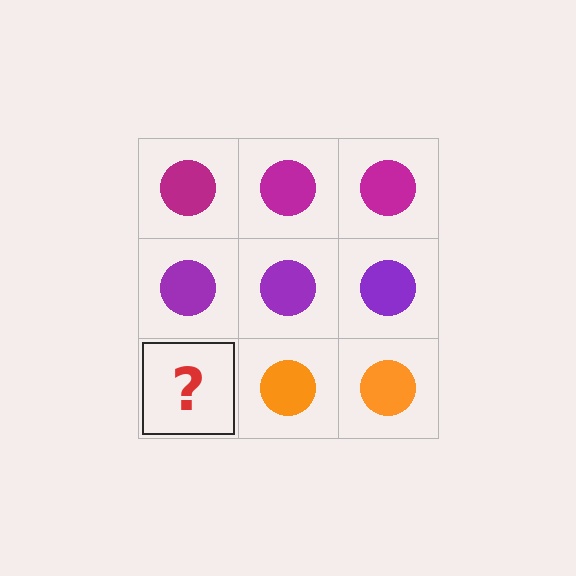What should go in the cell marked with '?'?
The missing cell should contain an orange circle.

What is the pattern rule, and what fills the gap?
The rule is that each row has a consistent color. The gap should be filled with an orange circle.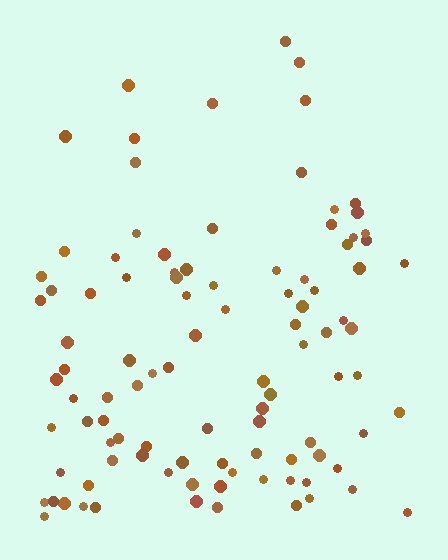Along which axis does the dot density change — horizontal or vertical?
Vertical.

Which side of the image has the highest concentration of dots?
The bottom.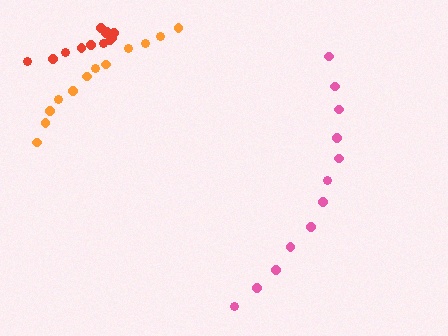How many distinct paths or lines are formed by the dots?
There are 3 distinct paths.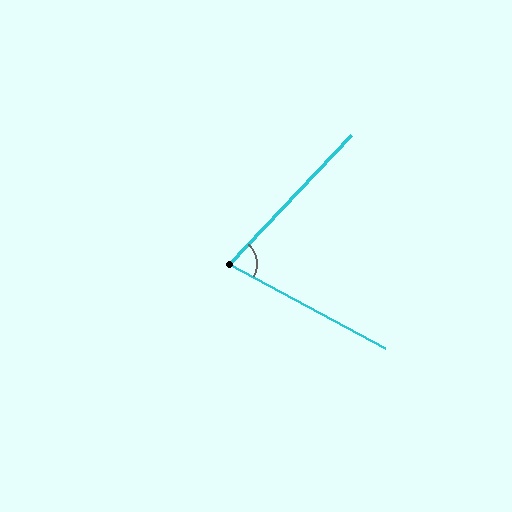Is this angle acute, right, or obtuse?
It is acute.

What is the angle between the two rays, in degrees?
Approximately 75 degrees.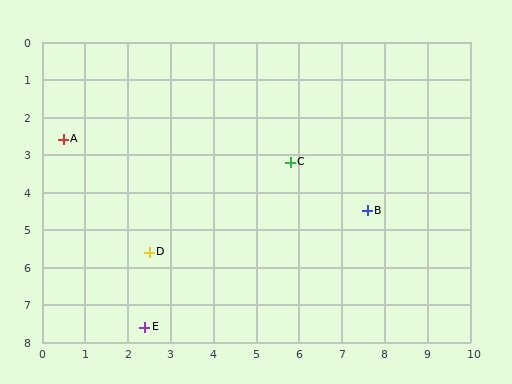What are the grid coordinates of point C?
Point C is at approximately (5.8, 3.2).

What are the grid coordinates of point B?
Point B is at approximately (7.6, 4.5).